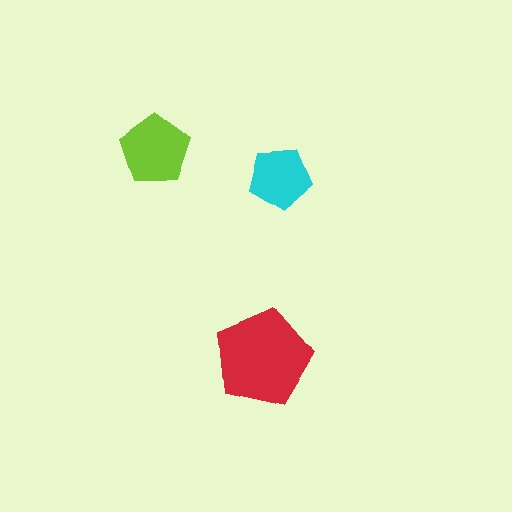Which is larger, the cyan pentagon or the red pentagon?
The red one.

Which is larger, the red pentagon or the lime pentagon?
The red one.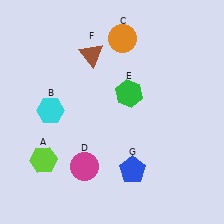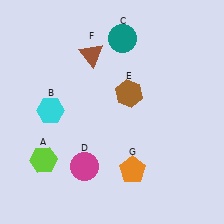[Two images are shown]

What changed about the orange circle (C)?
In Image 1, C is orange. In Image 2, it changed to teal.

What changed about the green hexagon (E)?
In Image 1, E is green. In Image 2, it changed to brown.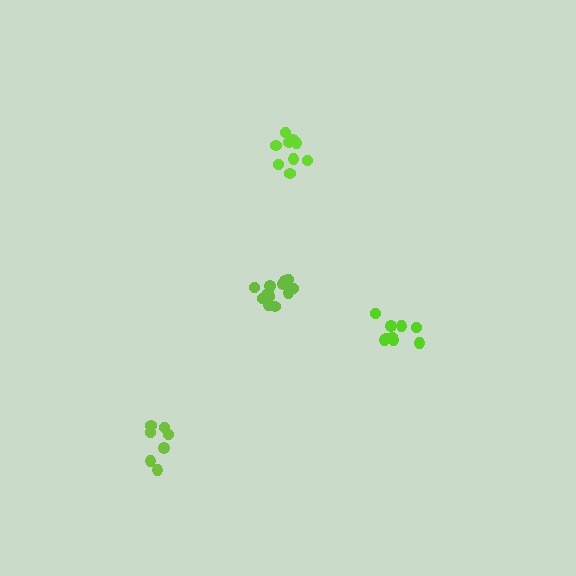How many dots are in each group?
Group 1: 13 dots, Group 2: 10 dots, Group 3: 7 dots, Group 4: 9 dots (39 total).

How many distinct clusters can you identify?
There are 4 distinct clusters.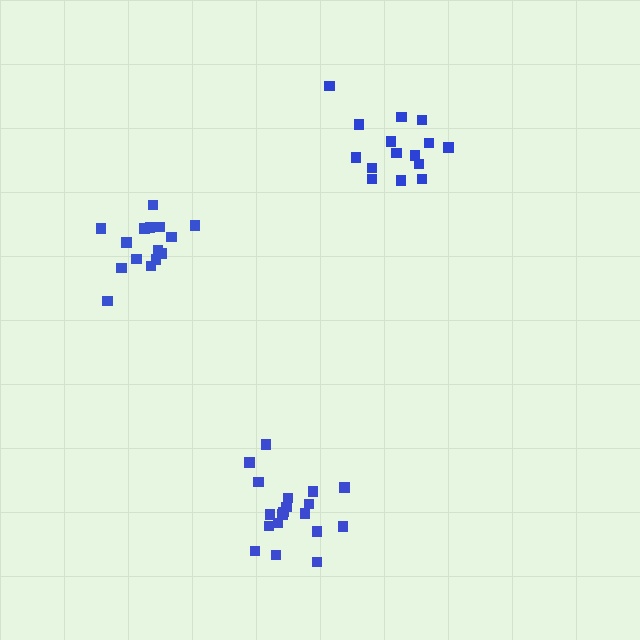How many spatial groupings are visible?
There are 3 spatial groupings.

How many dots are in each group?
Group 1: 19 dots, Group 2: 15 dots, Group 3: 17 dots (51 total).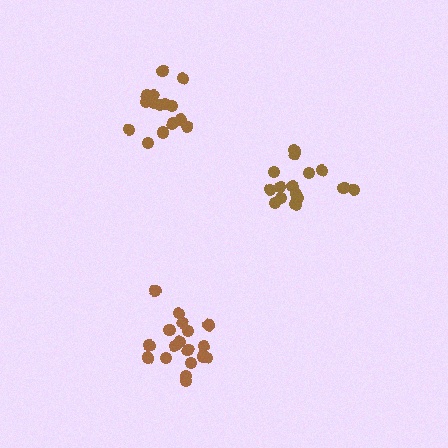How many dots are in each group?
Group 1: 16 dots, Group 2: 18 dots, Group 3: 16 dots (50 total).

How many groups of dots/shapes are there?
There are 3 groups.